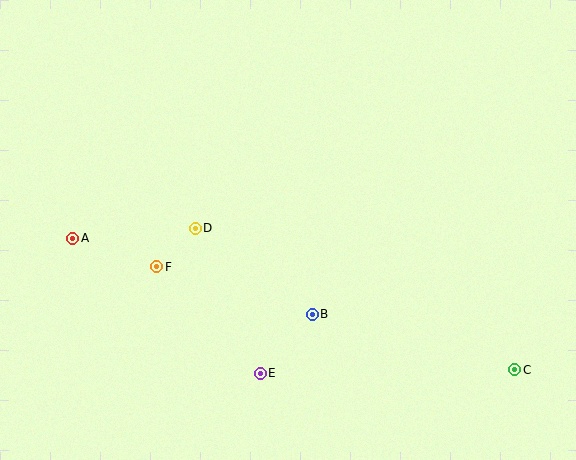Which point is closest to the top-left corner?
Point A is closest to the top-left corner.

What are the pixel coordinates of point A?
Point A is at (73, 238).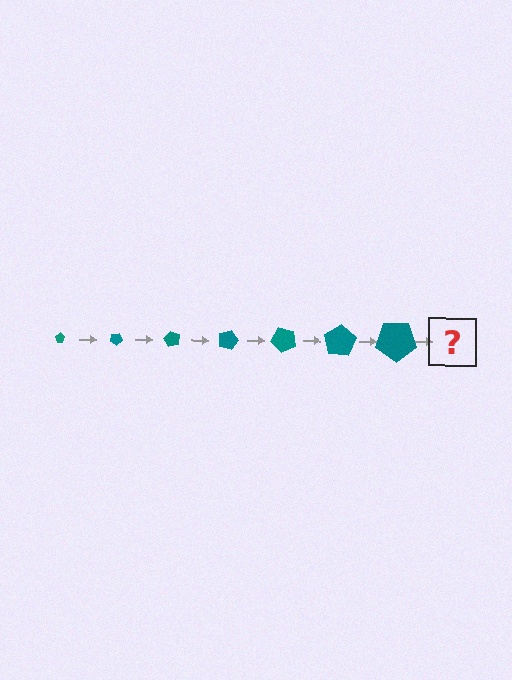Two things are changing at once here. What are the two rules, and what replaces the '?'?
The two rules are that the pentagon grows larger each step and it rotates 30 degrees each step. The '?' should be a pentagon, larger than the previous one and rotated 210 degrees from the start.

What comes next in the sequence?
The next element should be a pentagon, larger than the previous one and rotated 210 degrees from the start.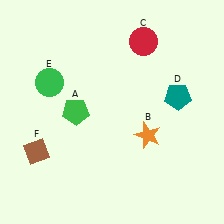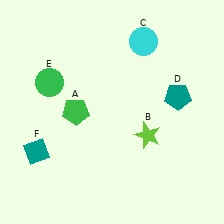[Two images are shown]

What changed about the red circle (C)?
In Image 1, C is red. In Image 2, it changed to cyan.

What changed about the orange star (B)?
In Image 1, B is orange. In Image 2, it changed to lime.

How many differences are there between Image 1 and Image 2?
There are 3 differences between the two images.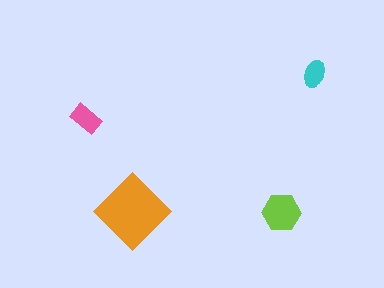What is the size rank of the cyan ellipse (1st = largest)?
4th.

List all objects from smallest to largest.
The cyan ellipse, the pink rectangle, the lime hexagon, the orange diamond.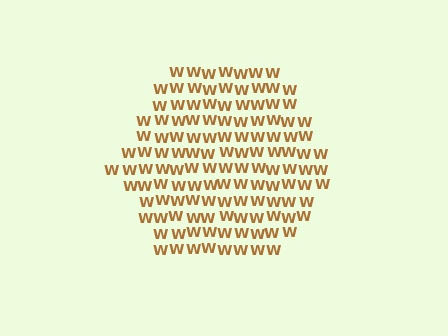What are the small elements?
The small elements are letter W's.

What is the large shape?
The large shape is a hexagon.